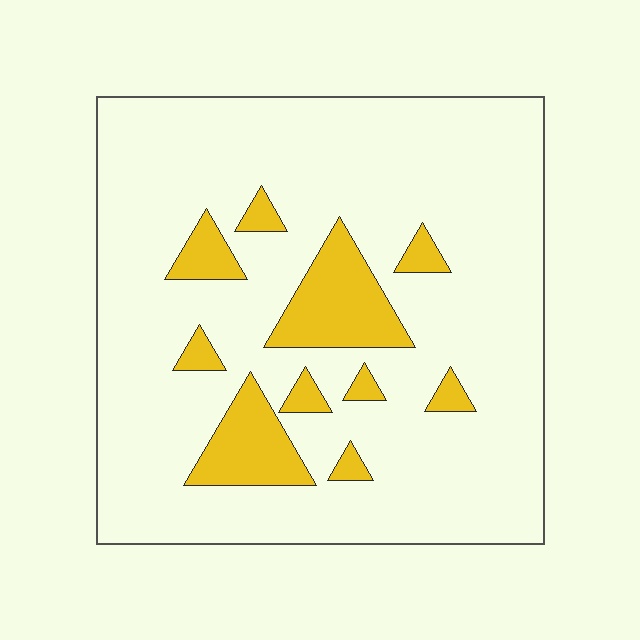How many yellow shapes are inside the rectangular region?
10.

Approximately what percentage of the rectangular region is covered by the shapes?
Approximately 15%.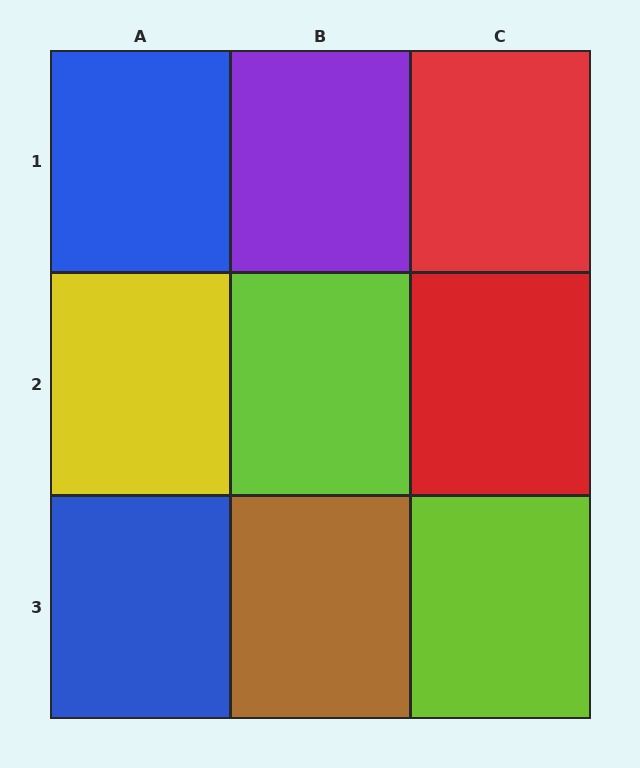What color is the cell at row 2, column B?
Lime.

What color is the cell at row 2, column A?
Yellow.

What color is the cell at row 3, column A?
Blue.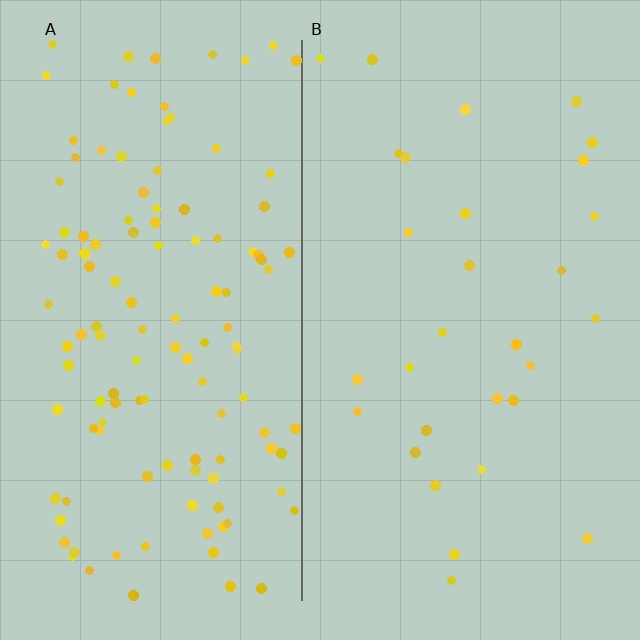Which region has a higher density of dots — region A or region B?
A (the left).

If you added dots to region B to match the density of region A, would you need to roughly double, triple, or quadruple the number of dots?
Approximately quadruple.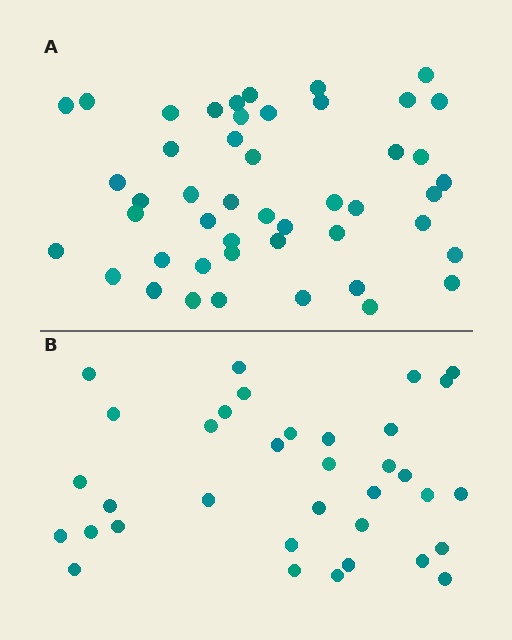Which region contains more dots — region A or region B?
Region A (the top region) has more dots.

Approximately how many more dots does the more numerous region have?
Region A has roughly 12 or so more dots than region B.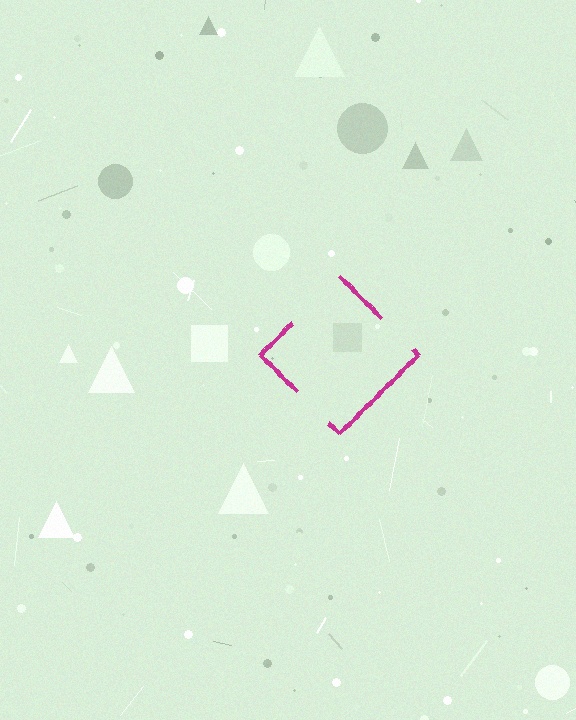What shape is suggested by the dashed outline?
The dashed outline suggests a diamond.